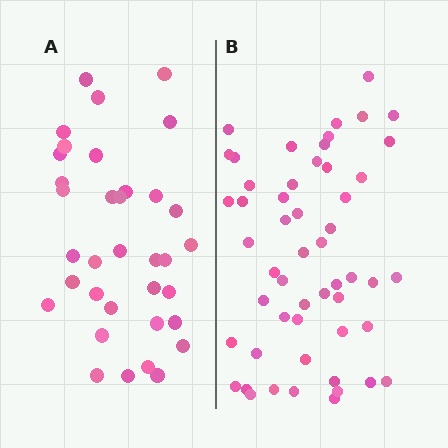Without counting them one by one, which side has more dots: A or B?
Region B (the right region) has more dots.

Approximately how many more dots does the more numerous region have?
Region B has approximately 20 more dots than region A.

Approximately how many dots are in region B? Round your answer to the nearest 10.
About 50 dots. (The exact count is 53, which rounds to 50.)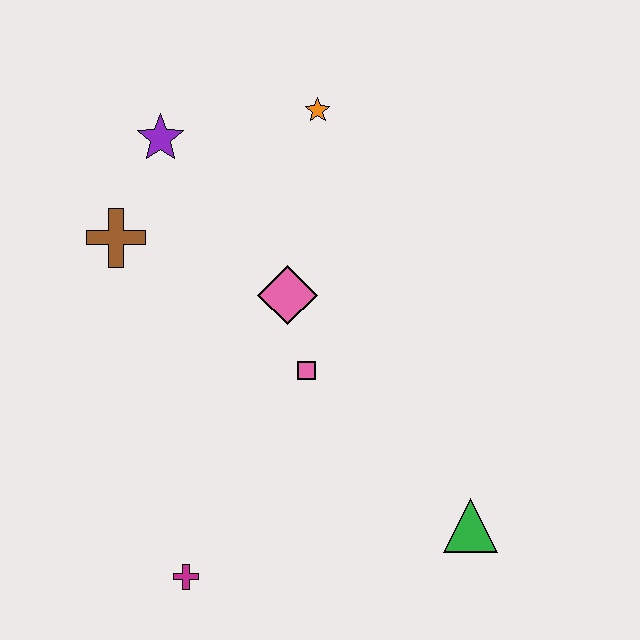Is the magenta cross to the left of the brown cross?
No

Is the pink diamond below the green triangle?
No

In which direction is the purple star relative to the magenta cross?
The purple star is above the magenta cross.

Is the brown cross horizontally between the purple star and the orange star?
No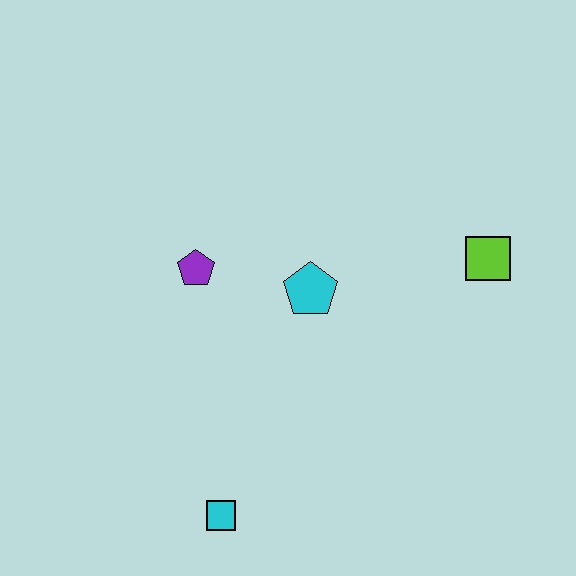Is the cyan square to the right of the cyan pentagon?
No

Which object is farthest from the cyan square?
The lime square is farthest from the cyan square.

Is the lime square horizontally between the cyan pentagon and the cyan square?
No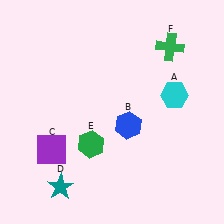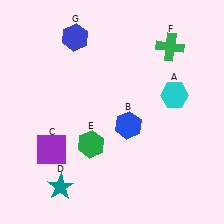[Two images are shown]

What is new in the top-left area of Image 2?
A blue hexagon (G) was added in the top-left area of Image 2.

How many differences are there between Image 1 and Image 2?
There is 1 difference between the two images.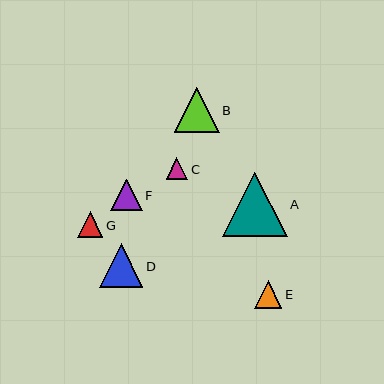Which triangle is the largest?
Triangle A is the largest with a size of approximately 65 pixels.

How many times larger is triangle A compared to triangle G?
Triangle A is approximately 2.6 times the size of triangle G.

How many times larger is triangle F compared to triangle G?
Triangle F is approximately 1.2 times the size of triangle G.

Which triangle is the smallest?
Triangle C is the smallest with a size of approximately 21 pixels.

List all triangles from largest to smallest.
From largest to smallest: A, B, D, F, E, G, C.